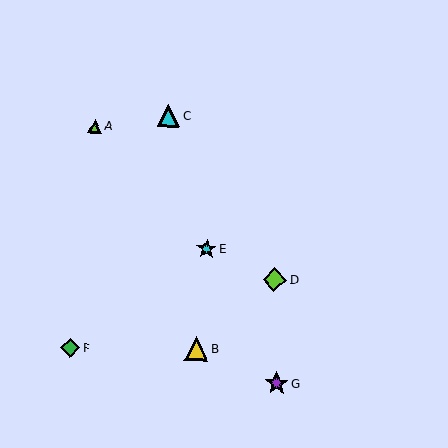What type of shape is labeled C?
Shape C is a cyan triangle.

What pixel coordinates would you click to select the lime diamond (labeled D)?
Click at (274, 280) to select the lime diamond D.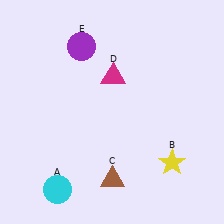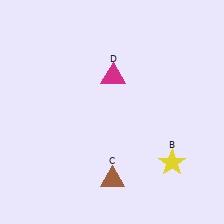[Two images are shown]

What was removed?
The cyan circle (A), the purple circle (E) were removed in Image 2.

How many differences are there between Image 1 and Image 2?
There are 2 differences between the two images.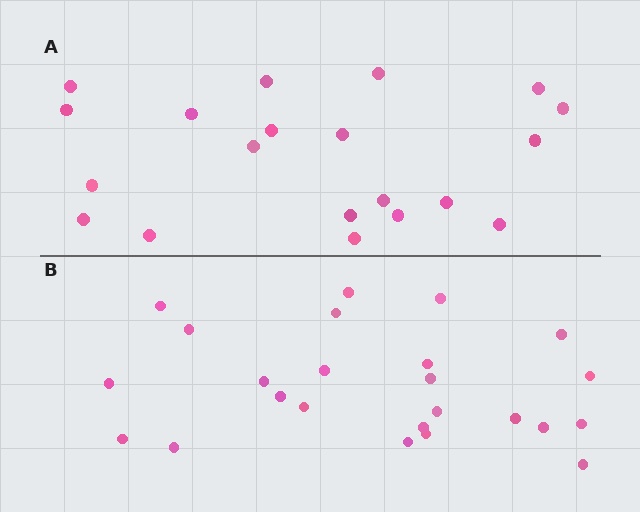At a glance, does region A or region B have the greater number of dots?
Region B (the bottom region) has more dots.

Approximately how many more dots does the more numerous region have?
Region B has about 4 more dots than region A.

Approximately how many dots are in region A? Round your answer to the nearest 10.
About 20 dots.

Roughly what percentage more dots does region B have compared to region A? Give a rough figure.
About 20% more.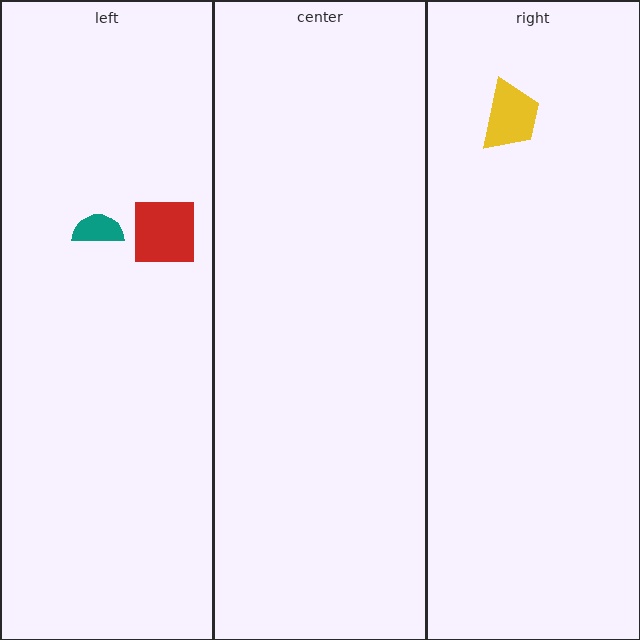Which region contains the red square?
The left region.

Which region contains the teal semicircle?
The left region.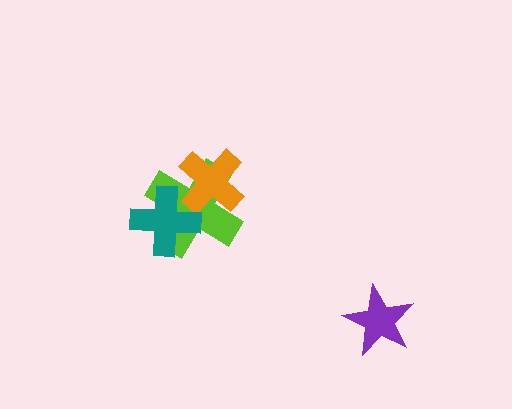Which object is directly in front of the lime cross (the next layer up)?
The orange cross is directly in front of the lime cross.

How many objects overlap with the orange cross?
2 objects overlap with the orange cross.